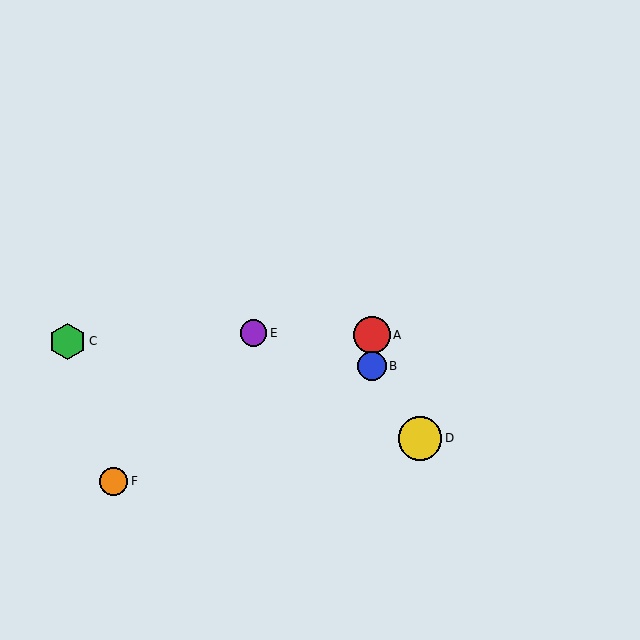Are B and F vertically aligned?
No, B is at x≈372 and F is at x≈114.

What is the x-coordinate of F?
Object F is at x≈114.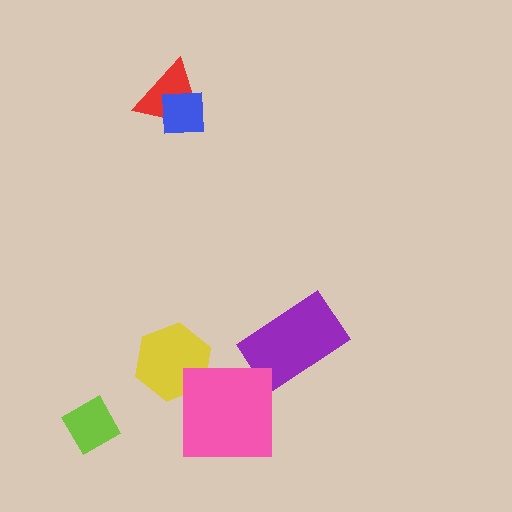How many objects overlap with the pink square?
1 object overlaps with the pink square.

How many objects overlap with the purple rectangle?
0 objects overlap with the purple rectangle.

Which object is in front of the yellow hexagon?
The pink square is in front of the yellow hexagon.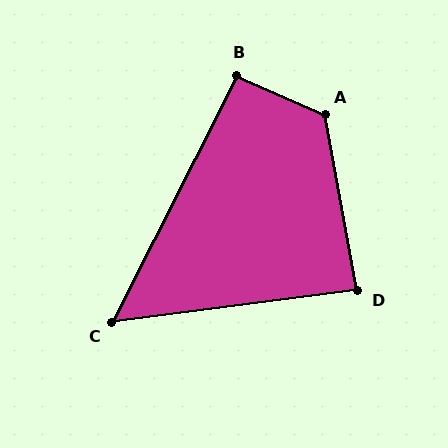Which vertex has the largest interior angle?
A, at approximately 124 degrees.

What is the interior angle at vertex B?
Approximately 93 degrees (approximately right).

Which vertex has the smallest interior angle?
C, at approximately 56 degrees.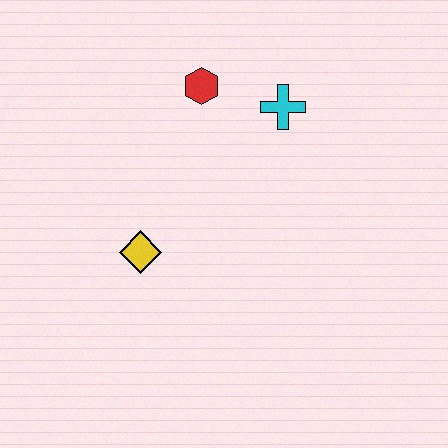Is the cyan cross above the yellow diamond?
Yes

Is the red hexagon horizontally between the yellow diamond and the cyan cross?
Yes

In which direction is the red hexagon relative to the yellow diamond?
The red hexagon is above the yellow diamond.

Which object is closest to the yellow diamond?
The red hexagon is closest to the yellow diamond.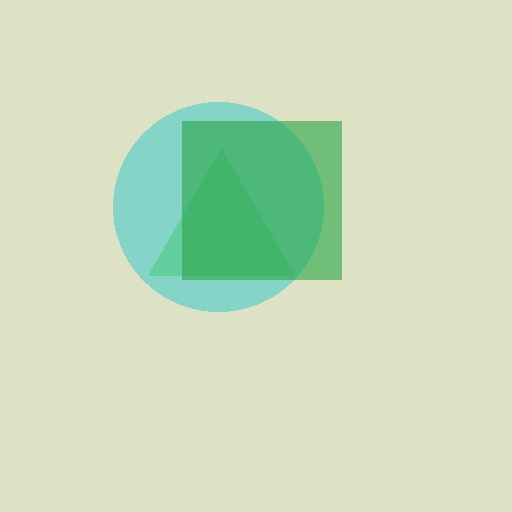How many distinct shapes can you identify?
There are 3 distinct shapes: a lime triangle, a cyan circle, a green square.